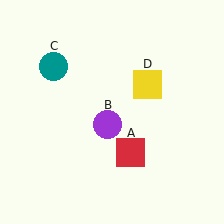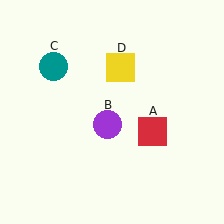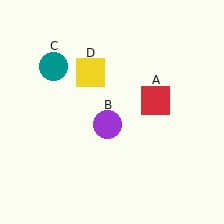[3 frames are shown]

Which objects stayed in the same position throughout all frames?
Purple circle (object B) and teal circle (object C) remained stationary.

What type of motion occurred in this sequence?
The red square (object A), yellow square (object D) rotated counterclockwise around the center of the scene.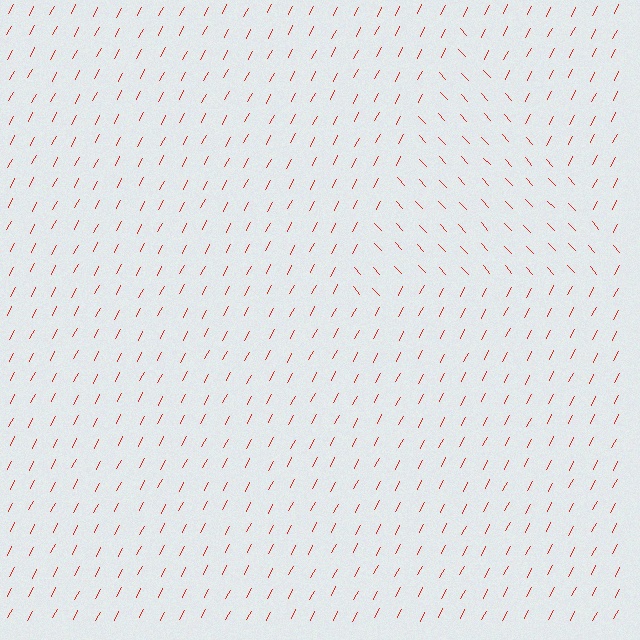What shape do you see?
I see a triangle.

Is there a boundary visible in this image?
Yes, there is a texture boundary formed by a change in line orientation.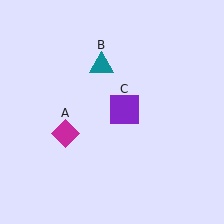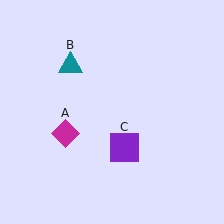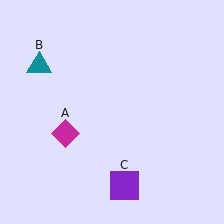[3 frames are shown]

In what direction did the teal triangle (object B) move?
The teal triangle (object B) moved left.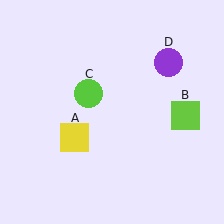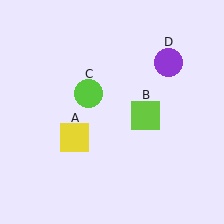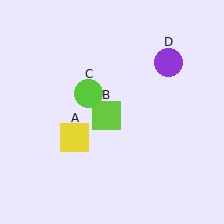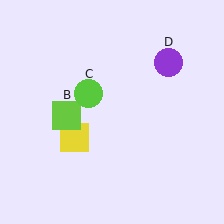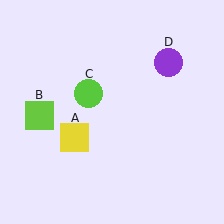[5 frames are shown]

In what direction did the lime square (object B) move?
The lime square (object B) moved left.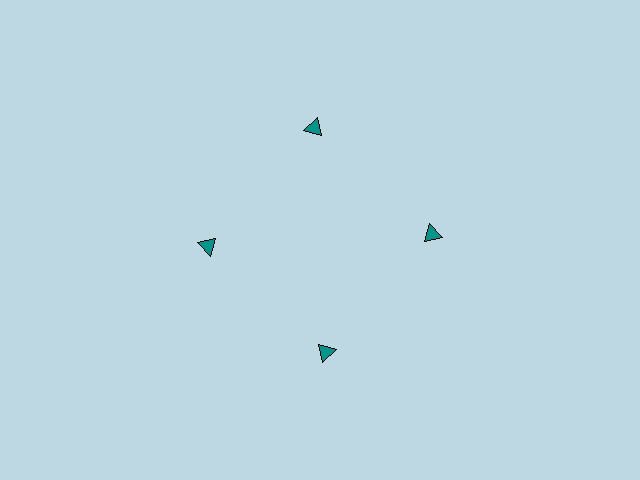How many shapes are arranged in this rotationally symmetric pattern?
There are 4 shapes, arranged in 4 groups of 1.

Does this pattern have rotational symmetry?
Yes, this pattern has 4-fold rotational symmetry. It looks the same after rotating 90 degrees around the center.